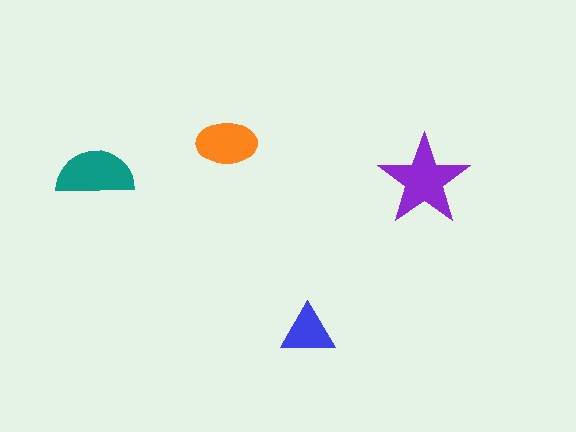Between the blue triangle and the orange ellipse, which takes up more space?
The orange ellipse.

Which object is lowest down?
The blue triangle is bottommost.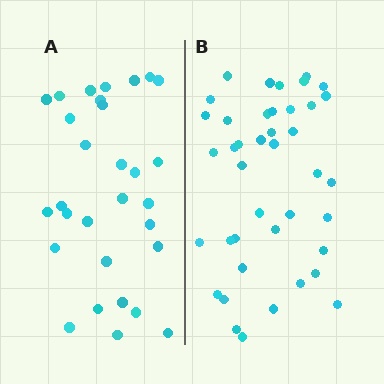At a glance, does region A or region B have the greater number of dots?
Region B (the right region) has more dots.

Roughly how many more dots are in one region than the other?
Region B has roughly 12 or so more dots than region A.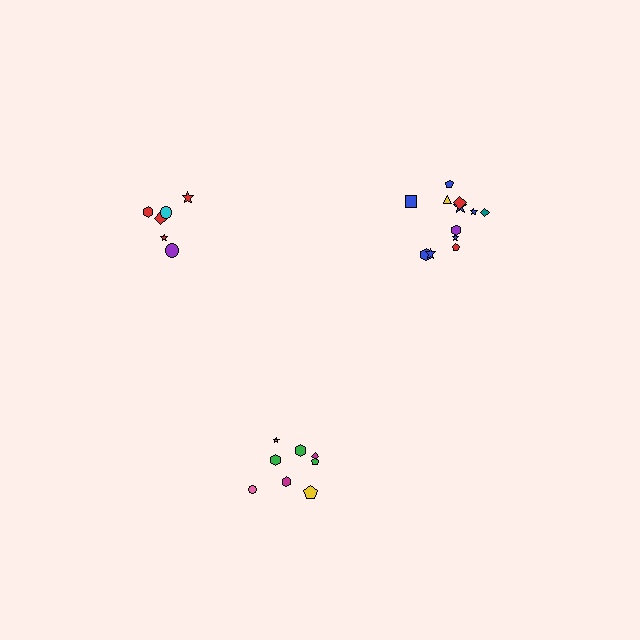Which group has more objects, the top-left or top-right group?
The top-right group.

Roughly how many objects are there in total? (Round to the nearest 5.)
Roughly 25 objects in total.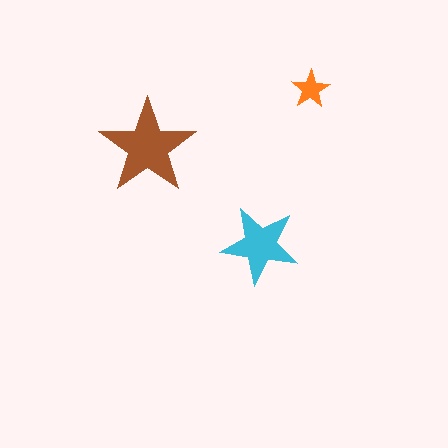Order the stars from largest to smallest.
the brown one, the cyan one, the orange one.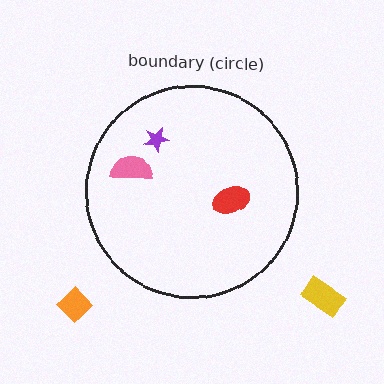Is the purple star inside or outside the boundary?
Inside.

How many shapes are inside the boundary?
3 inside, 2 outside.